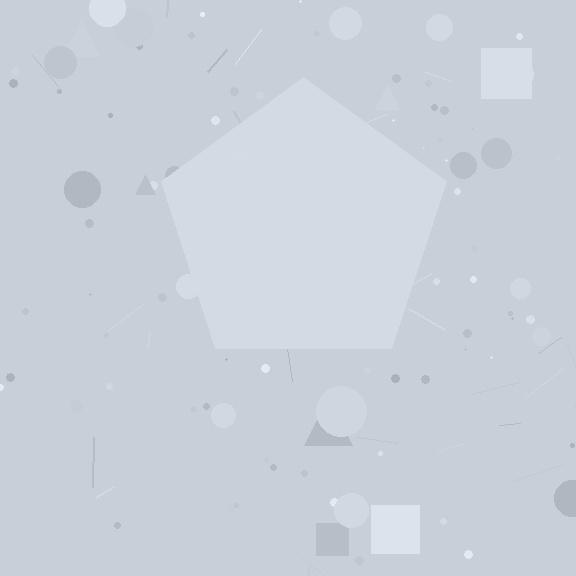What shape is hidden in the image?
A pentagon is hidden in the image.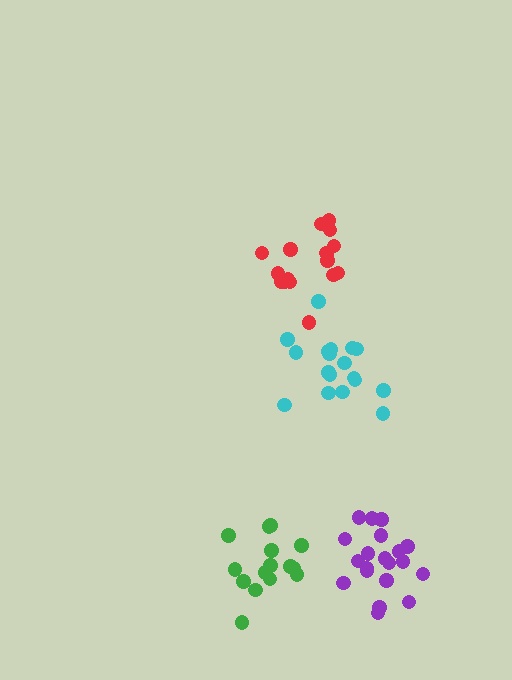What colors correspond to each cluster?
The clusters are colored: purple, green, red, cyan.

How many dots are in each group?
Group 1: 20 dots, Group 2: 15 dots, Group 3: 17 dots, Group 4: 19 dots (71 total).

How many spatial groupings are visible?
There are 4 spatial groupings.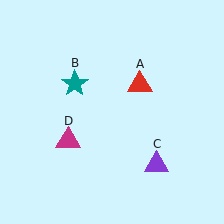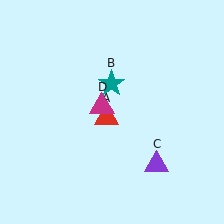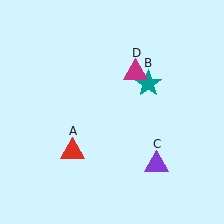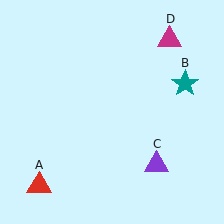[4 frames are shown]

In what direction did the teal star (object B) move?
The teal star (object B) moved right.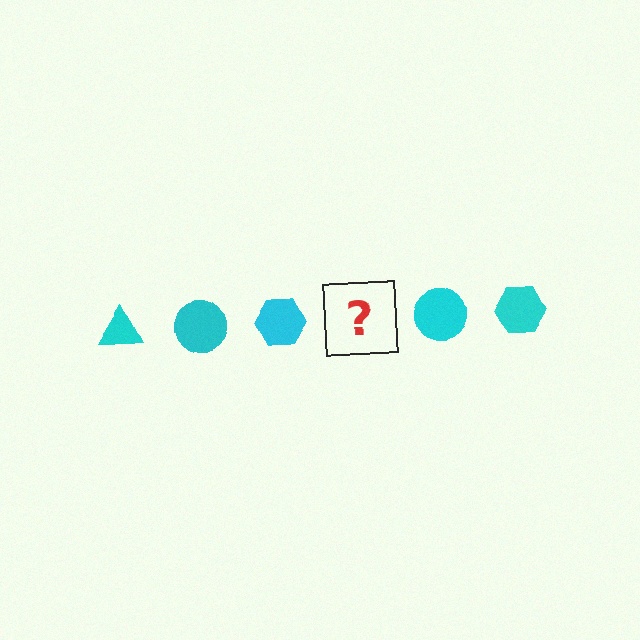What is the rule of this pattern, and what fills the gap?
The rule is that the pattern cycles through triangle, circle, hexagon shapes in cyan. The gap should be filled with a cyan triangle.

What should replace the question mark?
The question mark should be replaced with a cyan triangle.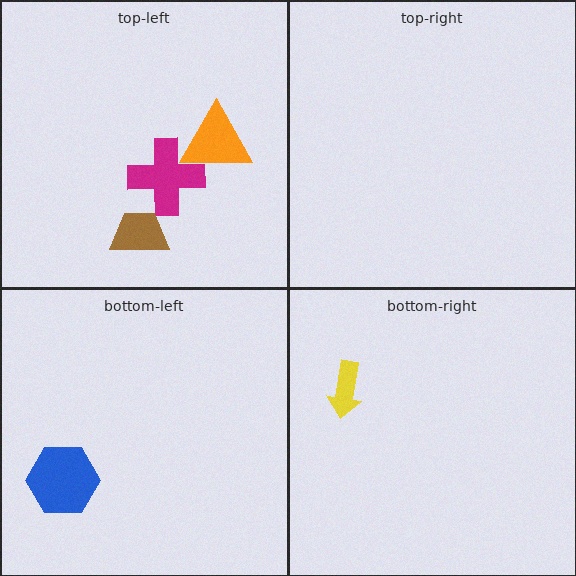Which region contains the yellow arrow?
The bottom-right region.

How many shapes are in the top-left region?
3.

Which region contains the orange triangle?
The top-left region.